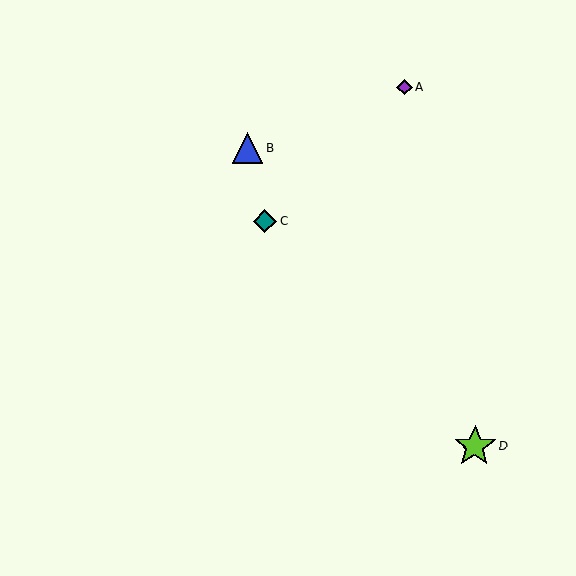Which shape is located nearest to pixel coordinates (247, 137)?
The blue triangle (labeled B) at (248, 148) is nearest to that location.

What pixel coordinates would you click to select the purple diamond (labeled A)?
Click at (404, 88) to select the purple diamond A.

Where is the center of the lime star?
The center of the lime star is at (475, 446).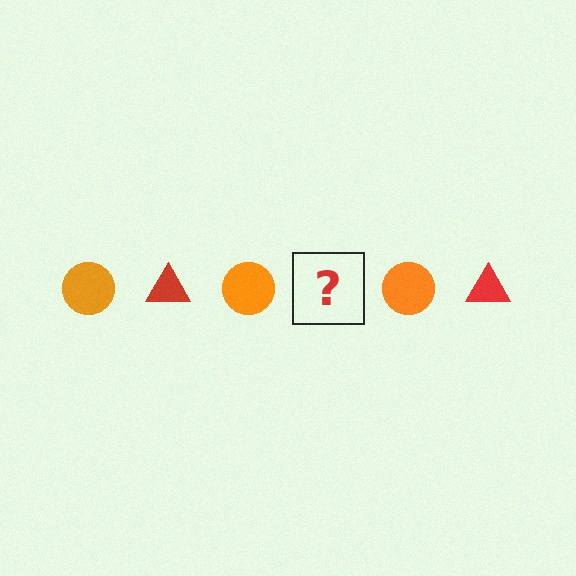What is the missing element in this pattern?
The missing element is a red triangle.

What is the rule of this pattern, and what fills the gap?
The rule is that the pattern alternates between orange circle and red triangle. The gap should be filled with a red triangle.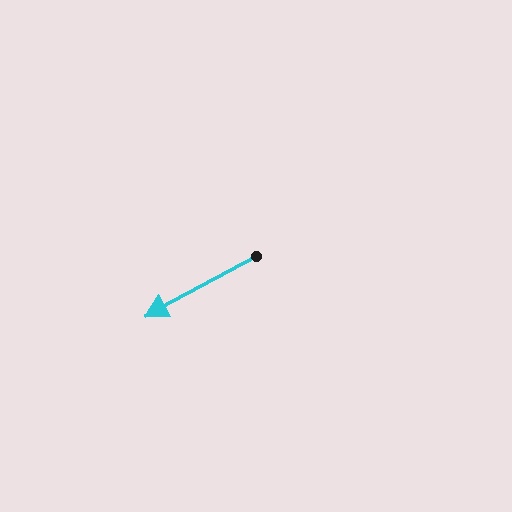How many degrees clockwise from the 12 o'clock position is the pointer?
Approximately 242 degrees.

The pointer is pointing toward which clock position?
Roughly 8 o'clock.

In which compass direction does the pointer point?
Southwest.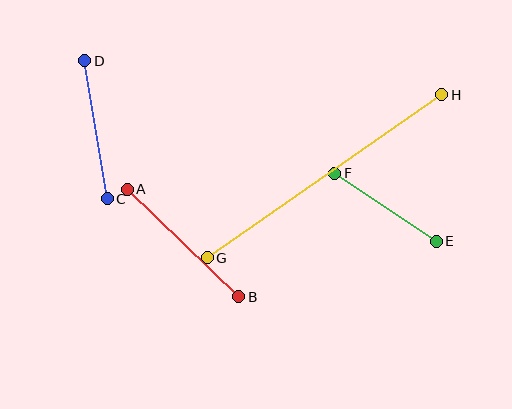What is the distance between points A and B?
The distance is approximately 155 pixels.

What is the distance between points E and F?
The distance is approximately 122 pixels.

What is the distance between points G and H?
The distance is approximately 285 pixels.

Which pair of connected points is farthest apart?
Points G and H are farthest apart.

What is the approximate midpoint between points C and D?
The midpoint is at approximately (96, 130) pixels.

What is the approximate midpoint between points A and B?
The midpoint is at approximately (183, 243) pixels.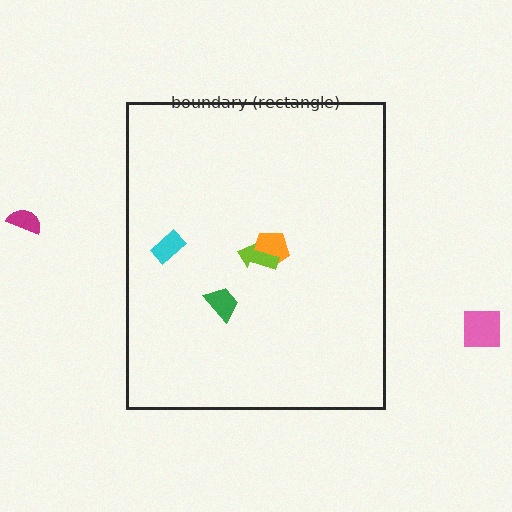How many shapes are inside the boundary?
4 inside, 2 outside.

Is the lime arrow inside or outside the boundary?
Inside.